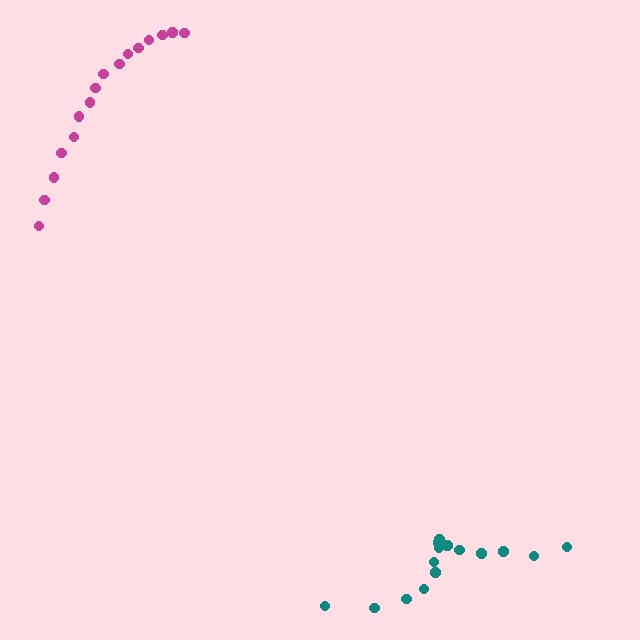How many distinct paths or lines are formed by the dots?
There are 2 distinct paths.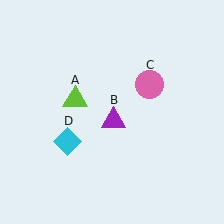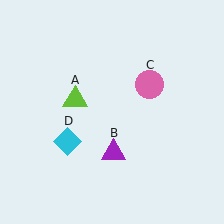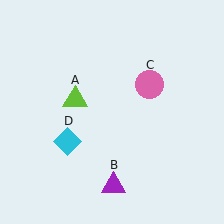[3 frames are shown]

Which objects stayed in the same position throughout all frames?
Lime triangle (object A) and pink circle (object C) and cyan diamond (object D) remained stationary.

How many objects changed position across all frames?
1 object changed position: purple triangle (object B).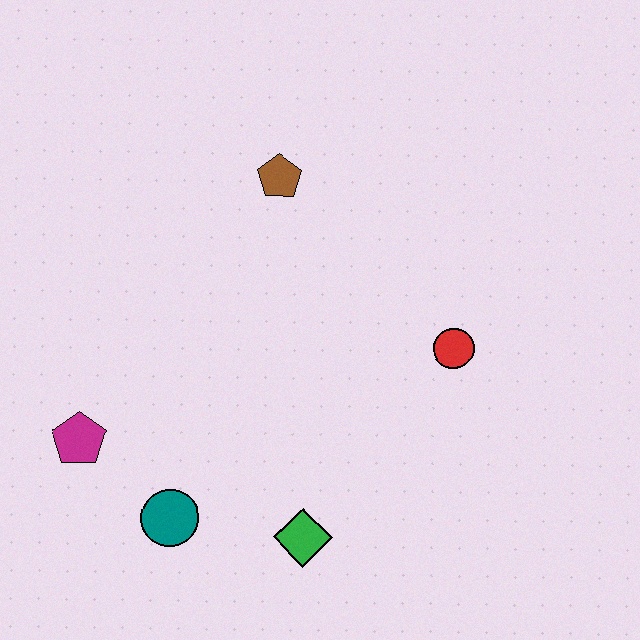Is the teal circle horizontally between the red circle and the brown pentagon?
No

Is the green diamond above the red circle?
No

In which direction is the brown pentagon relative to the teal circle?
The brown pentagon is above the teal circle.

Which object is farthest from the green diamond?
The brown pentagon is farthest from the green diamond.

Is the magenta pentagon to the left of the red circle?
Yes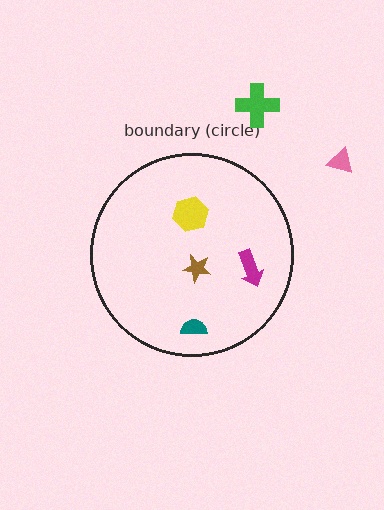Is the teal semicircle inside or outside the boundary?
Inside.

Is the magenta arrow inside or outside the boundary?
Inside.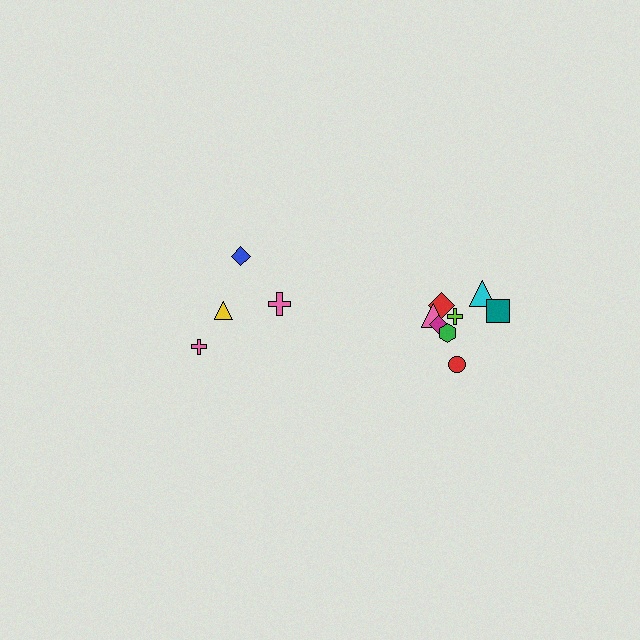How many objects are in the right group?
There are 8 objects.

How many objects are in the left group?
There are 4 objects.